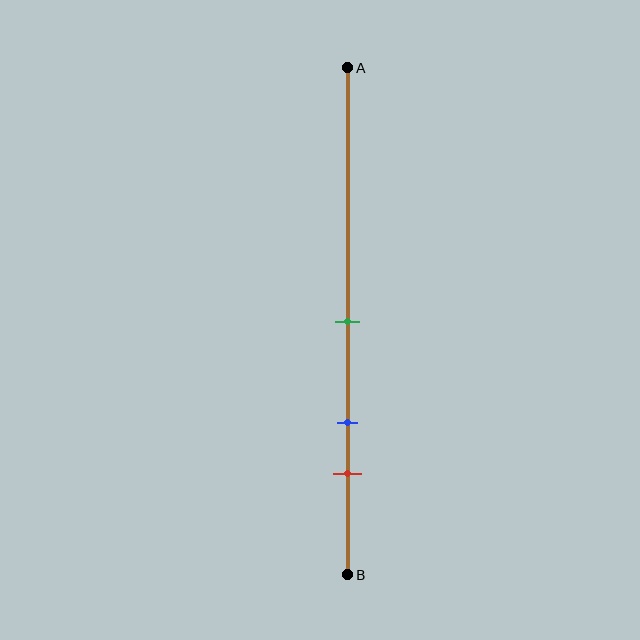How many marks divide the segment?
There are 3 marks dividing the segment.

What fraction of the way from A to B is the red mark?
The red mark is approximately 80% (0.8) of the way from A to B.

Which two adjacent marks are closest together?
The blue and red marks are the closest adjacent pair.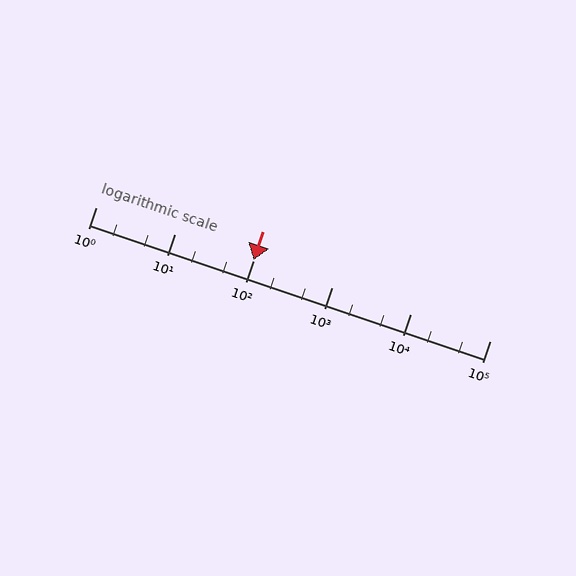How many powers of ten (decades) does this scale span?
The scale spans 5 decades, from 1 to 100000.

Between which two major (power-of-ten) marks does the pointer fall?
The pointer is between 10 and 100.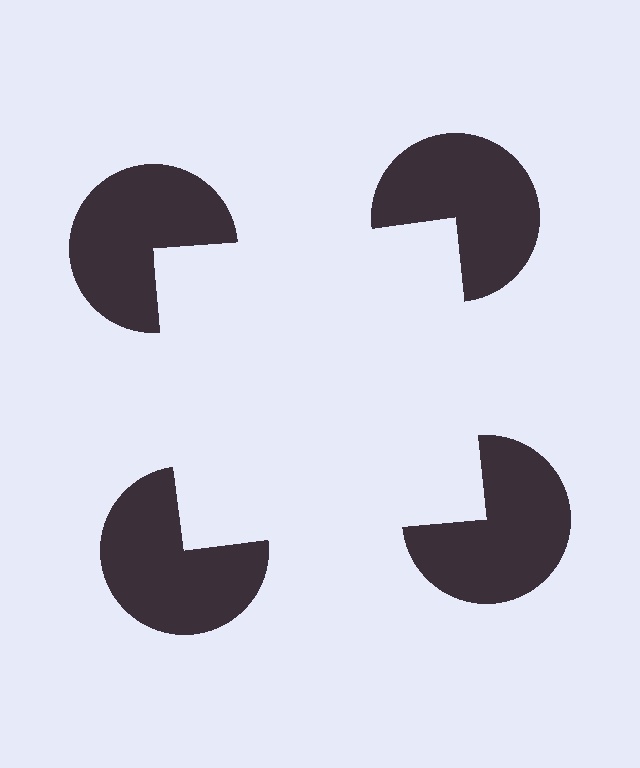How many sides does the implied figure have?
4 sides.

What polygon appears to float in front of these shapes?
An illusory square — its edges are inferred from the aligned wedge cuts in the pac-man discs, not physically drawn.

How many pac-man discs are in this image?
There are 4 — one at each vertex of the illusory square.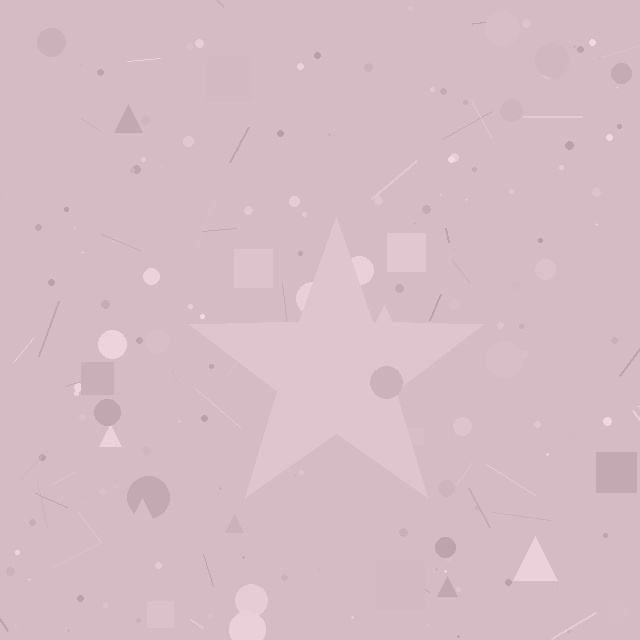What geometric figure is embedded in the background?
A star is embedded in the background.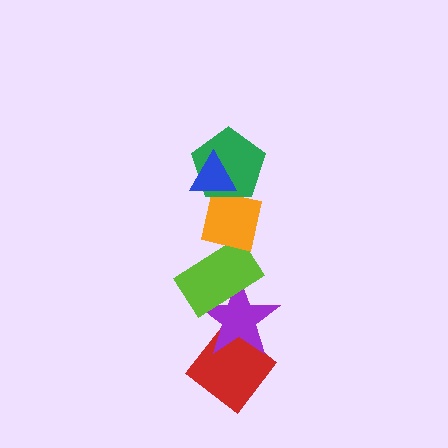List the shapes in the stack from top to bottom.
From top to bottom: the blue triangle, the green pentagon, the orange square, the lime rectangle, the purple star, the red diamond.